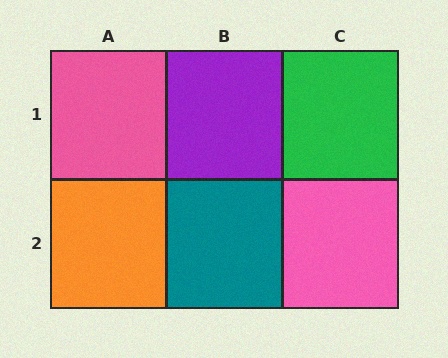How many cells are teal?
1 cell is teal.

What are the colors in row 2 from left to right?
Orange, teal, pink.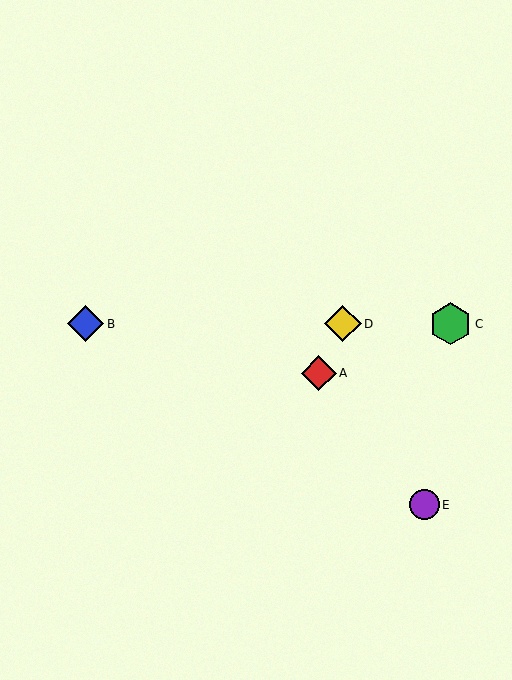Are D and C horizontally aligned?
Yes, both are at y≈324.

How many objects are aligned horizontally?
3 objects (B, C, D) are aligned horizontally.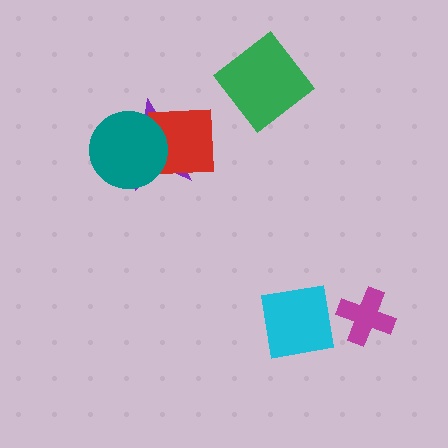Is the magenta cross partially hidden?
No, no other shape covers it.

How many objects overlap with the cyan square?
0 objects overlap with the cyan square.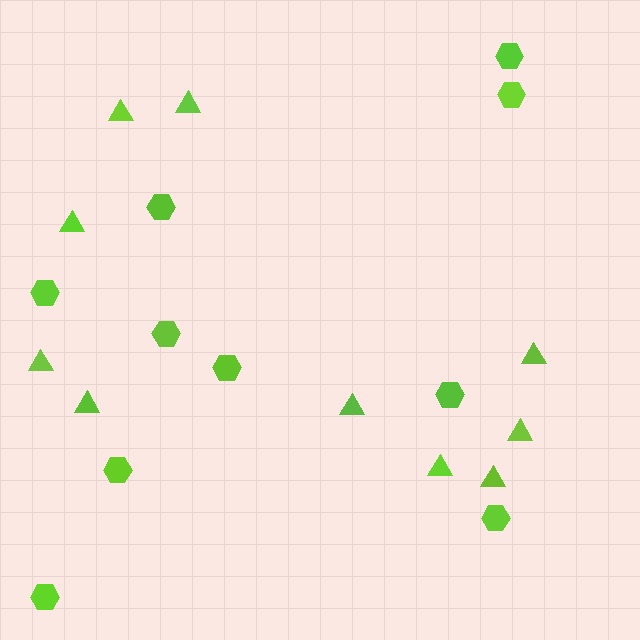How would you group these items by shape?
There are 2 groups: one group of hexagons (10) and one group of triangles (10).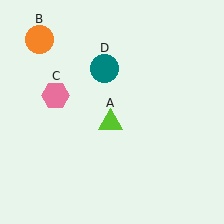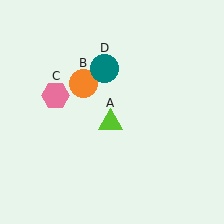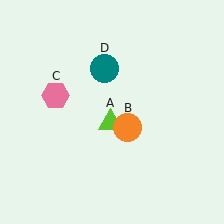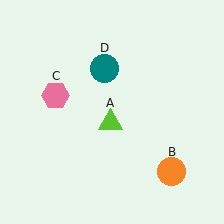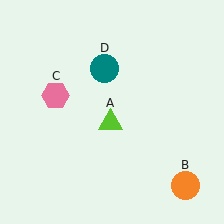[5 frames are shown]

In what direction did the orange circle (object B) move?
The orange circle (object B) moved down and to the right.